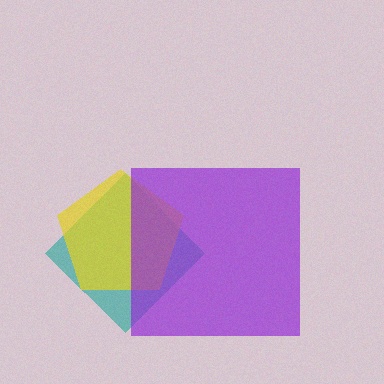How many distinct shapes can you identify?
There are 3 distinct shapes: a teal diamond, a yellow pentagon, a purple square.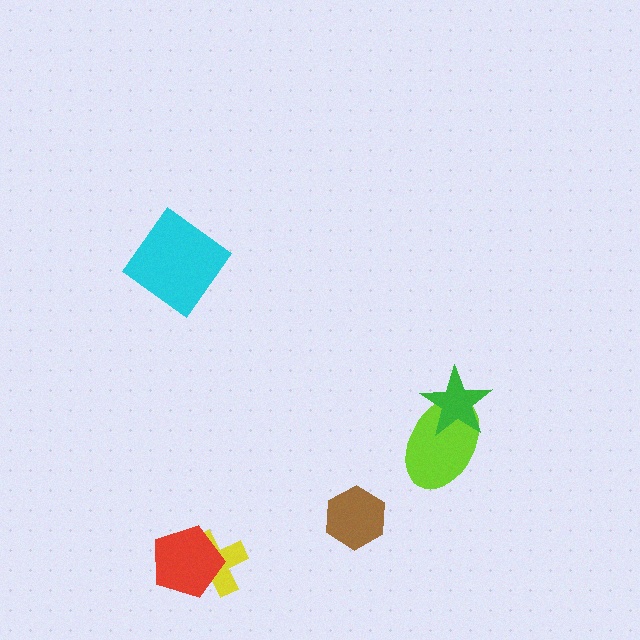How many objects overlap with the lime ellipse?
1 object overlaps with the lime ellipse.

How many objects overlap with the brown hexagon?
0 objects overlap with the brown hexagon.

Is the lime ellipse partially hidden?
Yes, it is partially covered by another shape.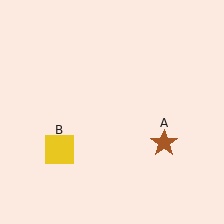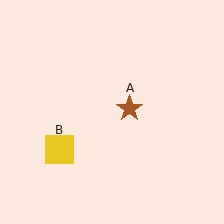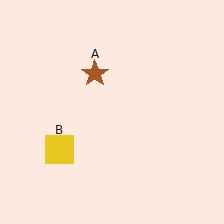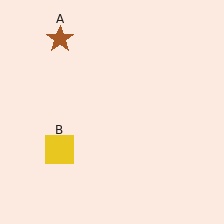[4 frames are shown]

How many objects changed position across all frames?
1 object changed position: brown star (object A).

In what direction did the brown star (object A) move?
The brown star (object A) moved up and to the left.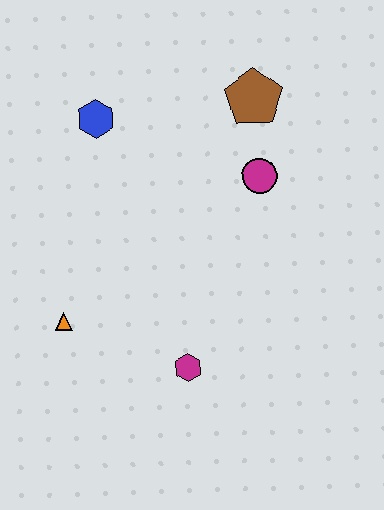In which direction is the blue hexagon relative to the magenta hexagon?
The blue hexagon is above the magenta hexagon.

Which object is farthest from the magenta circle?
The orange triangle is farthest from the magenta circle.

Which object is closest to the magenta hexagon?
The orange triangle is closest to the magenta hexagon.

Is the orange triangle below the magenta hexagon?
No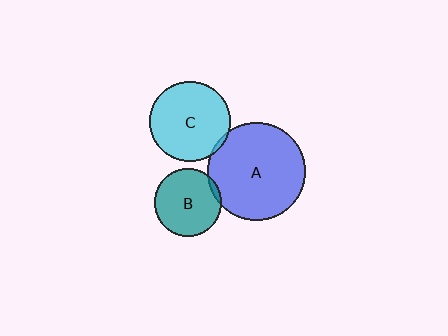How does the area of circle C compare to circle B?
Approximately 1.4 times.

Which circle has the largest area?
Circle A (blue).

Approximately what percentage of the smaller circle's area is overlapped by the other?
Approximately 5%.